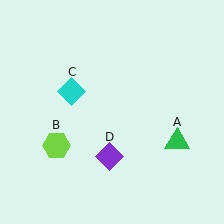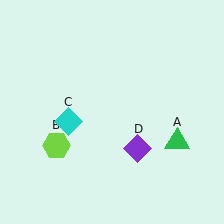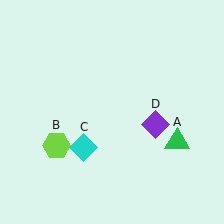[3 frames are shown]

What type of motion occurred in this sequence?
The cyan diamond (object C), purple diamond (object D) rotated counterclockwise around the center of the scene.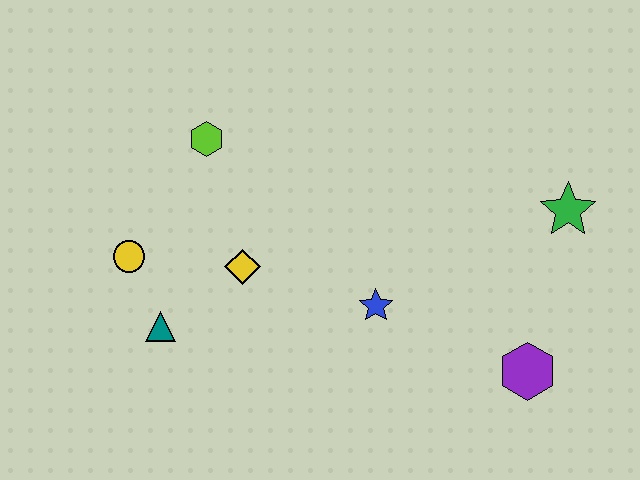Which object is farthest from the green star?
The yellow circle is farthest from the green star.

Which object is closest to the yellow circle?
The teal triangle is closest to the yellow circle.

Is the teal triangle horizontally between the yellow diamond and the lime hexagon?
No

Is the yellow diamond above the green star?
No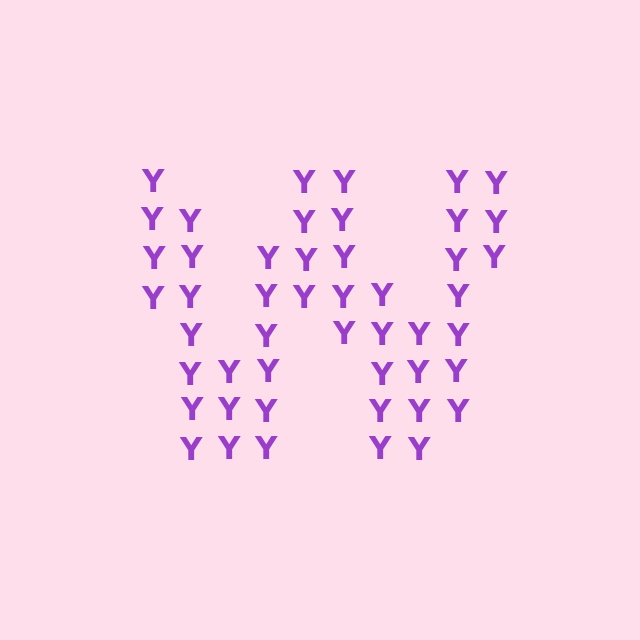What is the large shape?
The large shape is the letter W.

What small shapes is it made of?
It is made of small letter Y's.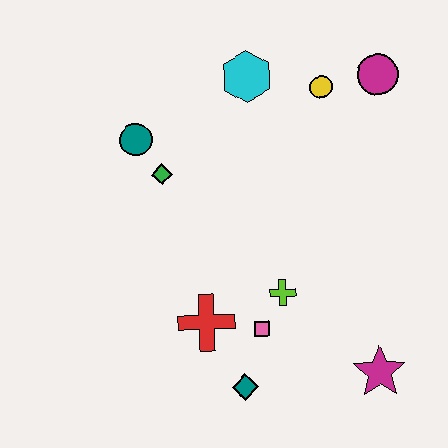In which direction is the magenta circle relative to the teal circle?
The magenta circle is to the right of the teal circle.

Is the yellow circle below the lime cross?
No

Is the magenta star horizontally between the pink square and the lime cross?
No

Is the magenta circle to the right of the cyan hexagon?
Yes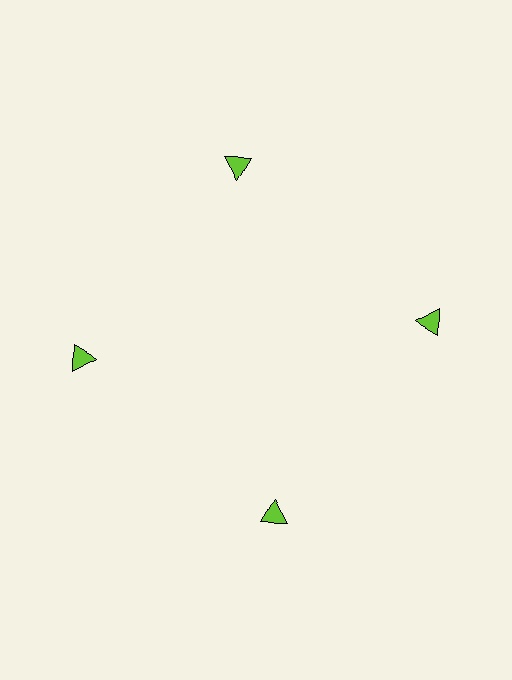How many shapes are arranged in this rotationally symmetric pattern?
There are 4 shapes, arranged in 4 groups of 1.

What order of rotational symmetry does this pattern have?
This pattern has 4-fold rotational symmetry.